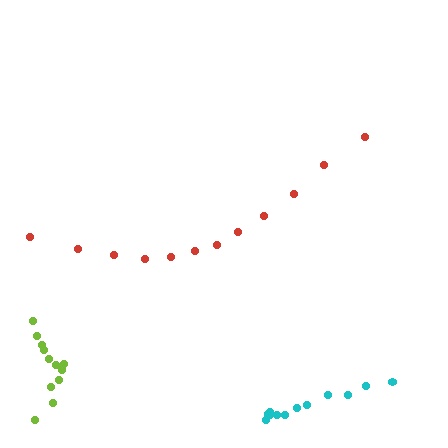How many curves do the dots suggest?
There are 3 distinct paths.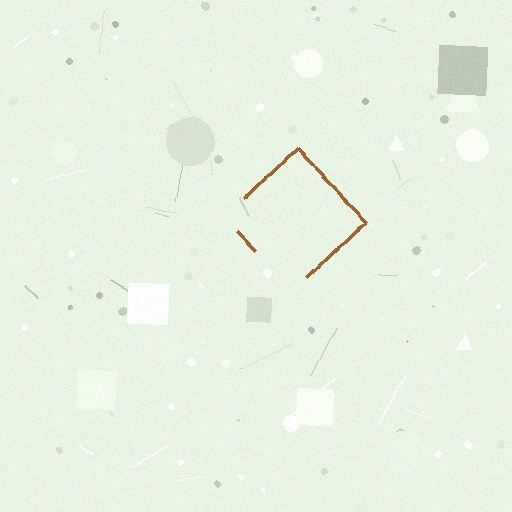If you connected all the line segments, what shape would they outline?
They would outline a diamond.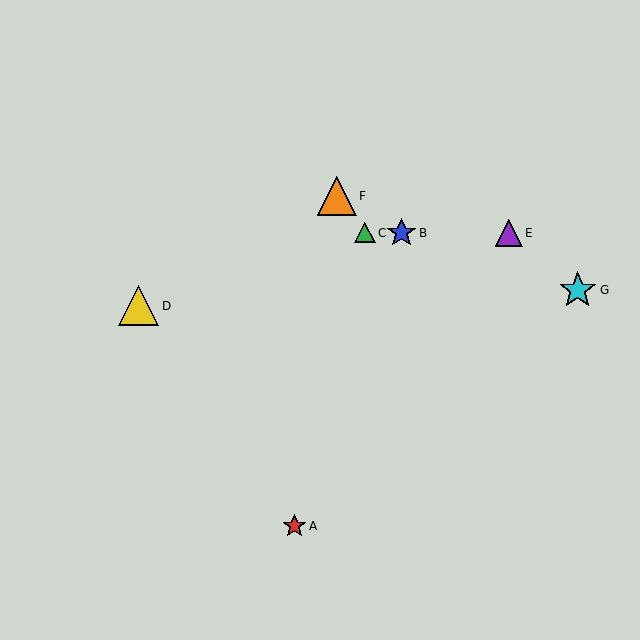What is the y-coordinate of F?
Object F is at y≈196.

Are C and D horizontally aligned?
No, C is at y≈233 and D is at y≈306.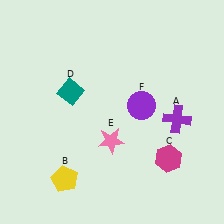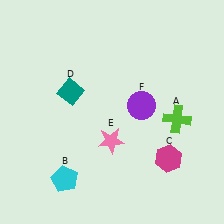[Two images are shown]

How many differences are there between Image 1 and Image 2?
There are 2 differences between the two images.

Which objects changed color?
A changed from purple to lime. B changed from yellow to cyan.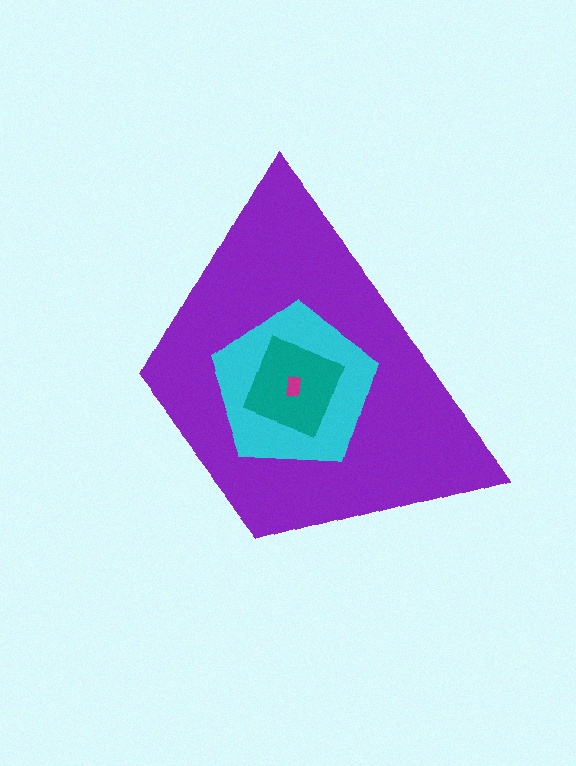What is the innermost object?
The magenta rectangle.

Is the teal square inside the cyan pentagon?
Yes.